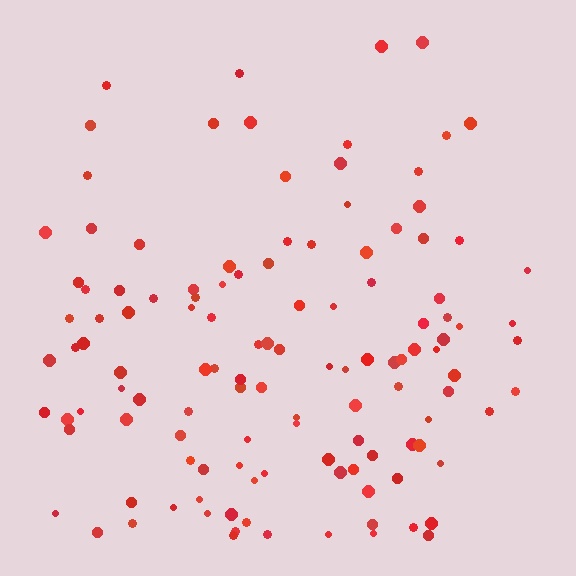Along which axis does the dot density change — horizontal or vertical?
Vertical.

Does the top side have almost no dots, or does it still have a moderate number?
Still a moderate number, just noticeably fewer than the bottom.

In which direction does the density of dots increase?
From top to bottom, with the bottom side densest.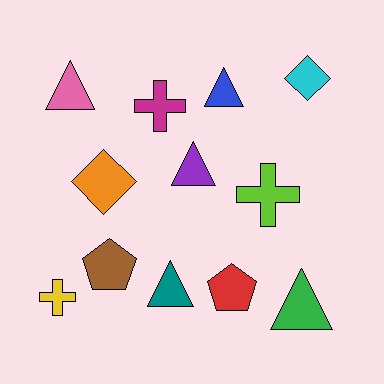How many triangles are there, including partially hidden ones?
There are 5 triangles.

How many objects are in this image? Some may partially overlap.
There are 12 objects.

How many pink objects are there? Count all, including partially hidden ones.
There is 1 pink object.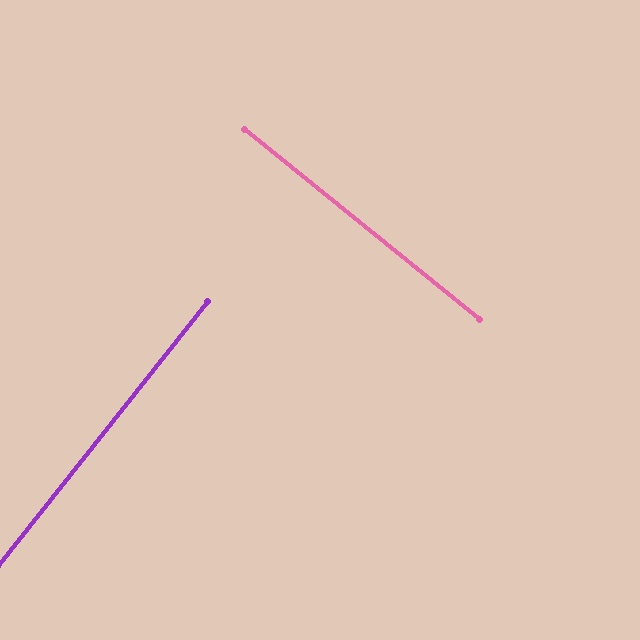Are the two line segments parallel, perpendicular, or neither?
Perpendicular — they meet at approximately 90°.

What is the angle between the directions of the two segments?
Approximately 90 degrees.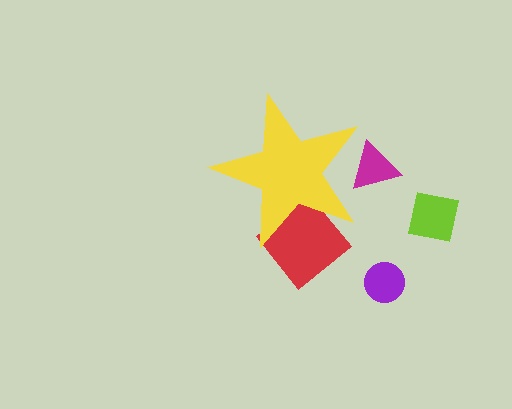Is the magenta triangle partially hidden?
Yes, the magenta triangle is partially hidden behind the yellow star.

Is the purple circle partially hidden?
No, the purple circle is fully visible.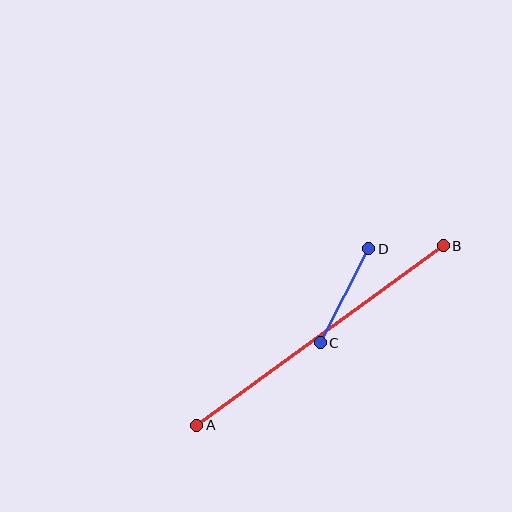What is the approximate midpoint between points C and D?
The midpoint is at approximately (345, 296) pixels.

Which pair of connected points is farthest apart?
Points A and B are farthest apart.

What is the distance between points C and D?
The distance is approximately 106 pixels.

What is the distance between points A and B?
The distance is approximately 305 pixels.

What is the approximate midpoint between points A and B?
The midpoint is at approximately (320, 335) pixels.